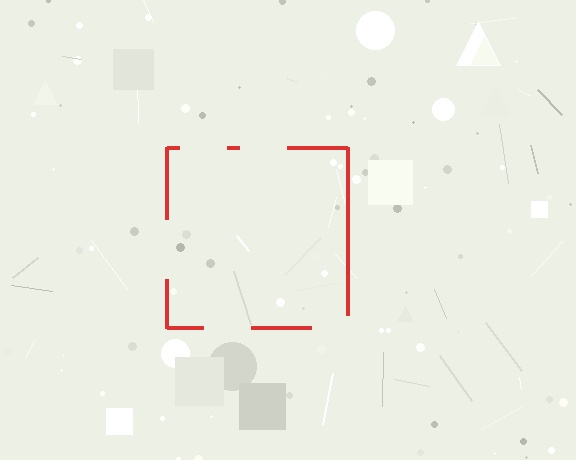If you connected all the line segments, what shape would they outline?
They would outline a square.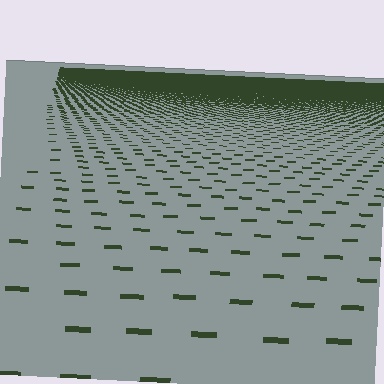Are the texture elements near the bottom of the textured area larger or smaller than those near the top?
Larger. Near the bottom, elements are closer to the viewer and appear at a bigger on-screen size.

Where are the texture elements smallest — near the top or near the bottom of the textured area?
Near the top.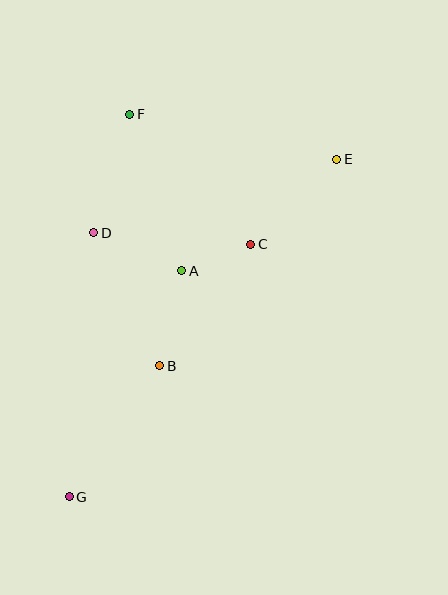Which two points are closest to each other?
Points A and C are closest to each other.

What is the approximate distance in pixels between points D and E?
The distance between D and E is approximately 254 pixels.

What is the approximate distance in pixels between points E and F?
The distance between E and F is approximately 212 pixels.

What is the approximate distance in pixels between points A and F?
The distance between A and F is approximately 165 pixels.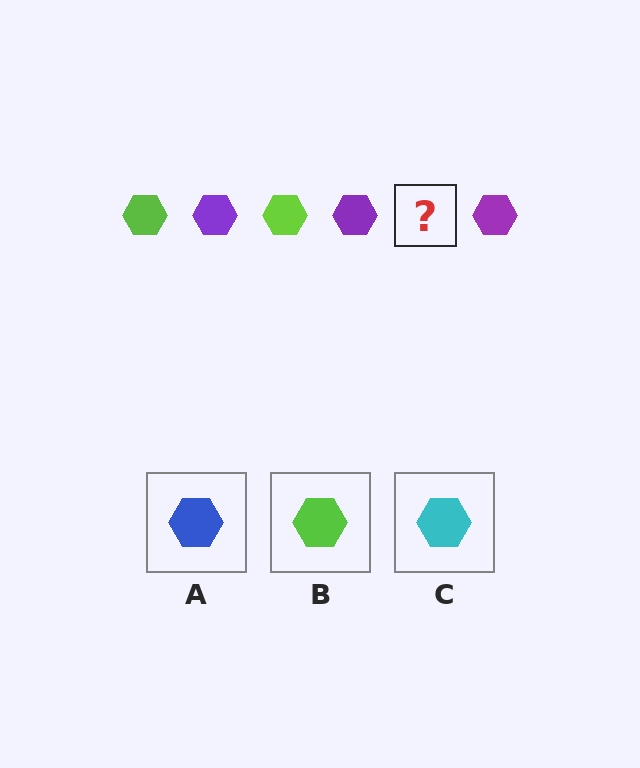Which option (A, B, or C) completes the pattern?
B.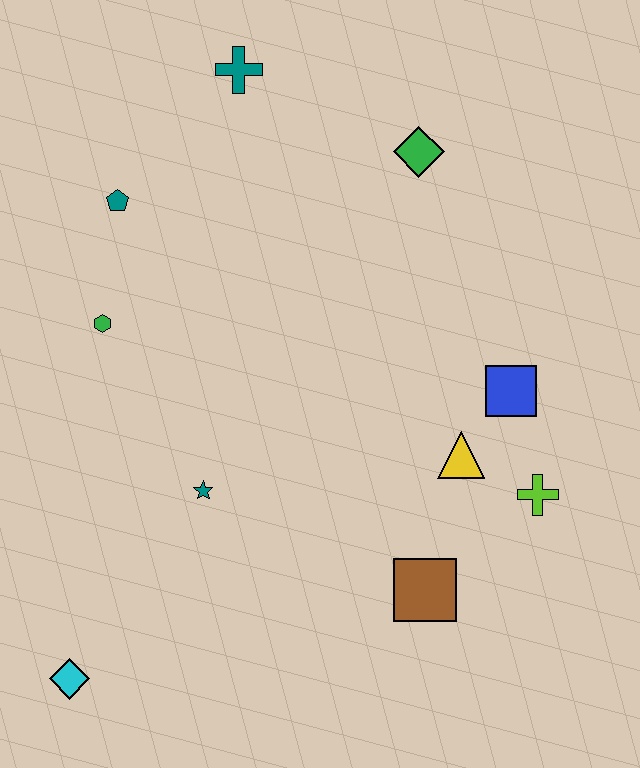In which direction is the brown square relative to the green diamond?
The brown square is below the green diamond.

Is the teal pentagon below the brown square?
No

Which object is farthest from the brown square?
The teal cross is farthest from the brown square.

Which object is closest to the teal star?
The green hexagon is closest to the teal star.